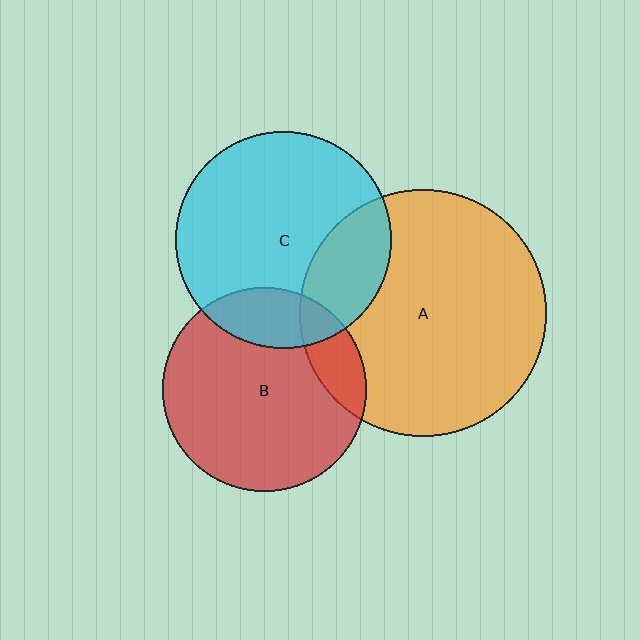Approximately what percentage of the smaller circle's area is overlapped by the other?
Approximately 15%.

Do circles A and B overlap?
Yes.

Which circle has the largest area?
Circle A (orange).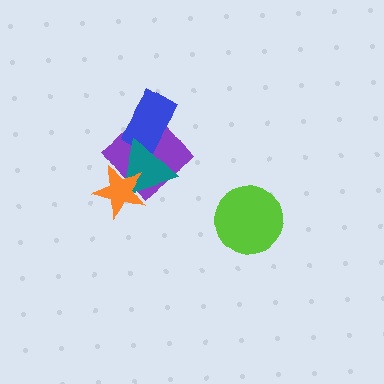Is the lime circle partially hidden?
No, no other shape covers it.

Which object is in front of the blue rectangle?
The teal triangle is in front of the blue rectangle.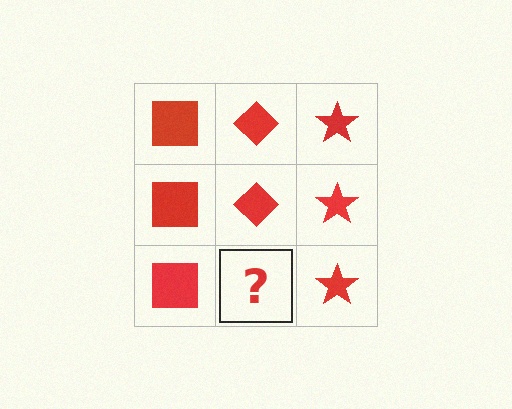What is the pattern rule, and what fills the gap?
The rule is that each column has a consistent shape. The gap should be filled with a red diamond.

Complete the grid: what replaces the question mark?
The question mark should be replaced with a red diamond.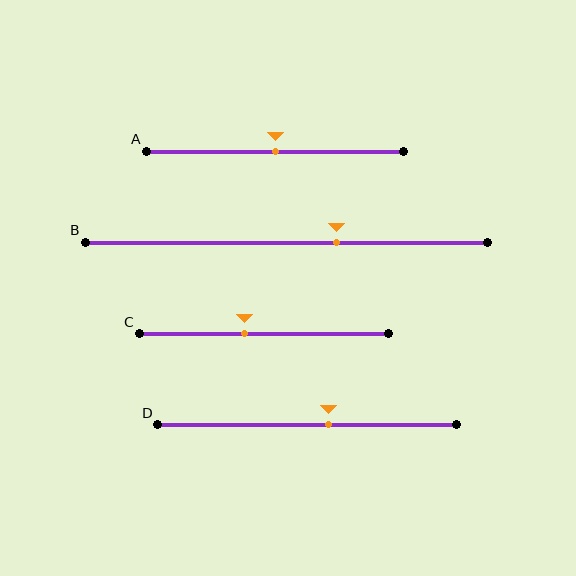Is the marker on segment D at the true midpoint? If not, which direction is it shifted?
No, the marker on segment D is shifted to the right by about 7% of the segment length.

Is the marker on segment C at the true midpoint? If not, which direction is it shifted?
No, the marker on segment C is shifted to the left by about 8% of the segment length.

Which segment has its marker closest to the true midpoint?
Segment A has its marker closest to the true midpoint.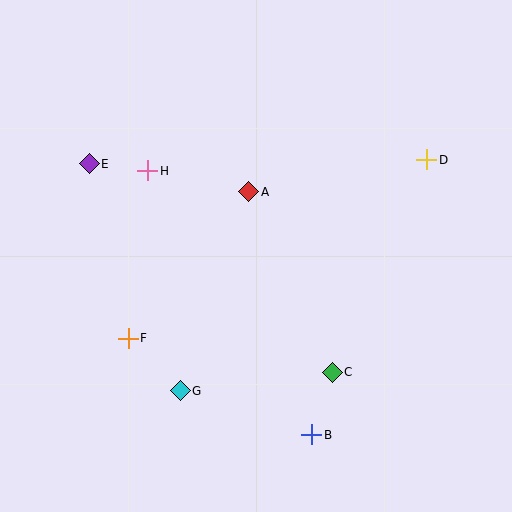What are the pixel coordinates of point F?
Point F is at (128, 338).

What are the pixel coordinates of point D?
Point D is at (427, 160).